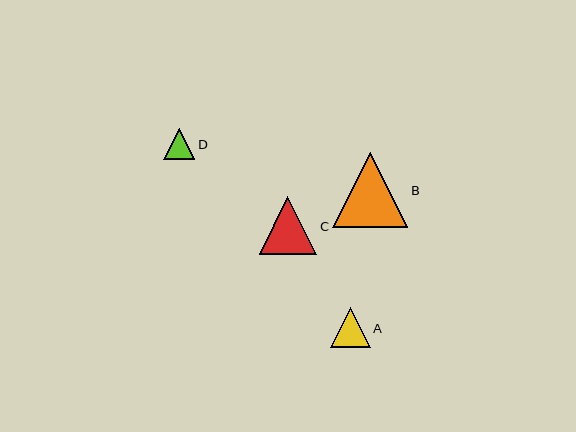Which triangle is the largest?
Triangle B is the largest with a size of approximately 75 pixels.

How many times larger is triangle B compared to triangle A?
Triangle B is approximately 1.9 times the size of triangle A.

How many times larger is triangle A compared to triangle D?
Triangle A is approximately 1.3 times the size of triangle D.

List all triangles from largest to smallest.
From largest to smallest: B, C, A, D.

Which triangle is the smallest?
Triangle D is the smallest with a size of approximately 31 pixels.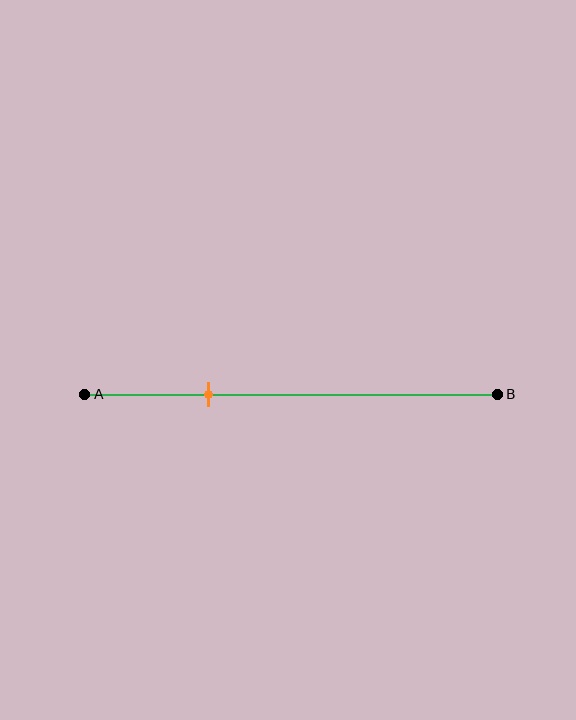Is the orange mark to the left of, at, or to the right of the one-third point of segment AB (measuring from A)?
The orange mark is to the left of the one-third point of segment AB.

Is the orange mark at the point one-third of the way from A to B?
No, the mark is at about 30% from A, not at the 33% one-third point.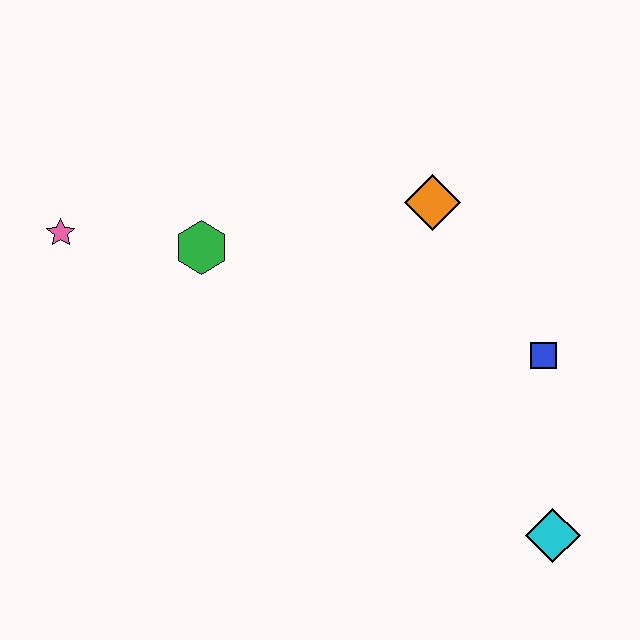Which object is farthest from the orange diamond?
The pink star is farthest from the orange diamond.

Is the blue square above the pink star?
No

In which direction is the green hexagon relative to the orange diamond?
The green hexagon is to the left of the orange diamond.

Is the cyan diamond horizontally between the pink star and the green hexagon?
No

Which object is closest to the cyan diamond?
The blue square is closest to the cyan diamond.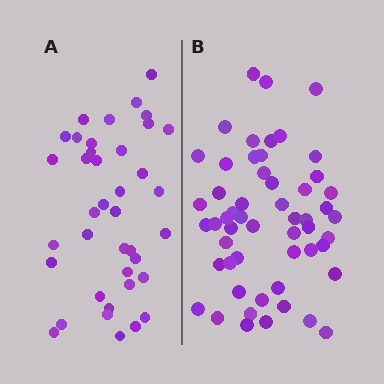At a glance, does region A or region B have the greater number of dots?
Region B (the right region) has more dots.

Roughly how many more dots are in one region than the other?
Region B has approximately 15 more dots than region A.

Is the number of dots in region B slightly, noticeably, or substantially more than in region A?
Region B has noticeably more, but not dramatically so. The ratio is roughly 1.4 to 1.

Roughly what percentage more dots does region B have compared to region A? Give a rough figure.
About 40% more.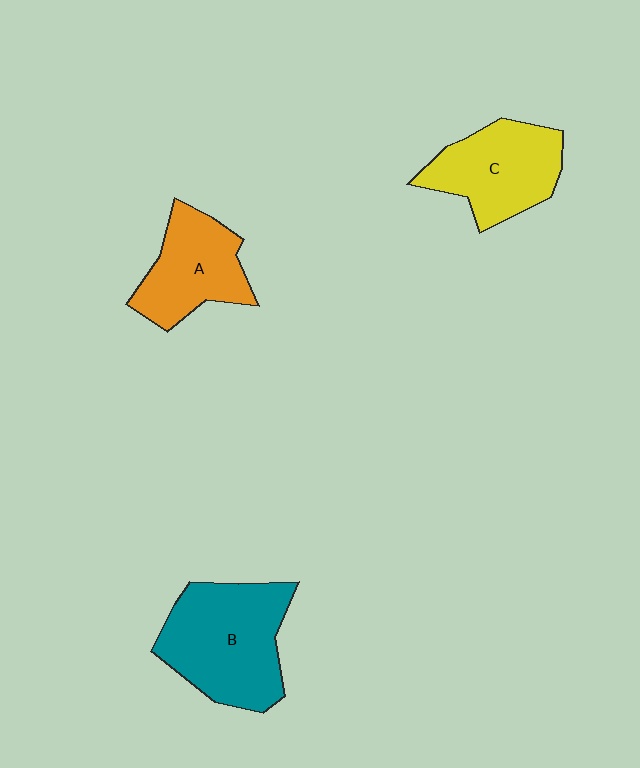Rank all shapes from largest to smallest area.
From largest to smallest: B (teal), C (yellow), A (orange).